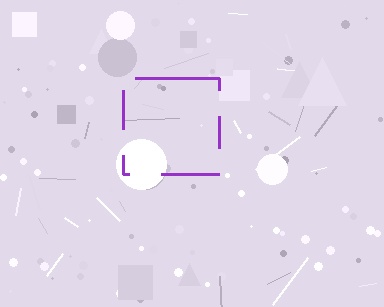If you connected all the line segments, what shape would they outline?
They would outline a square.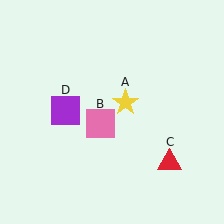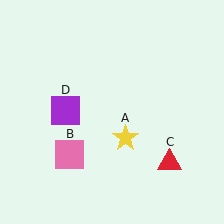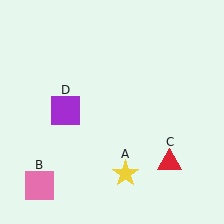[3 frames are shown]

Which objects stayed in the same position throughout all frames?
Red triangle (object C) and purple square (object D) remained stationary.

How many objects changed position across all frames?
2 objects changed position: yellow star (object A), pink square (object B).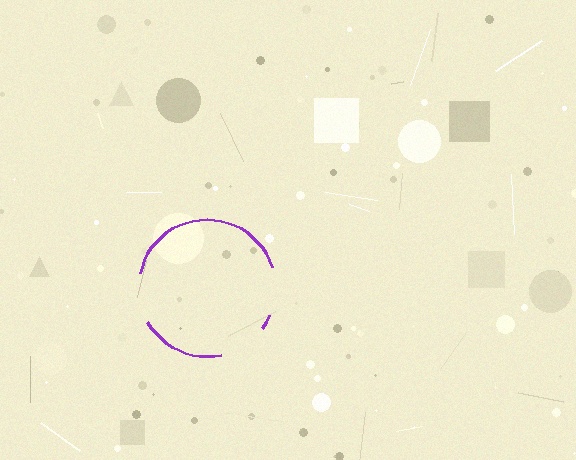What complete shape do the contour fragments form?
The contour fragments form a circle.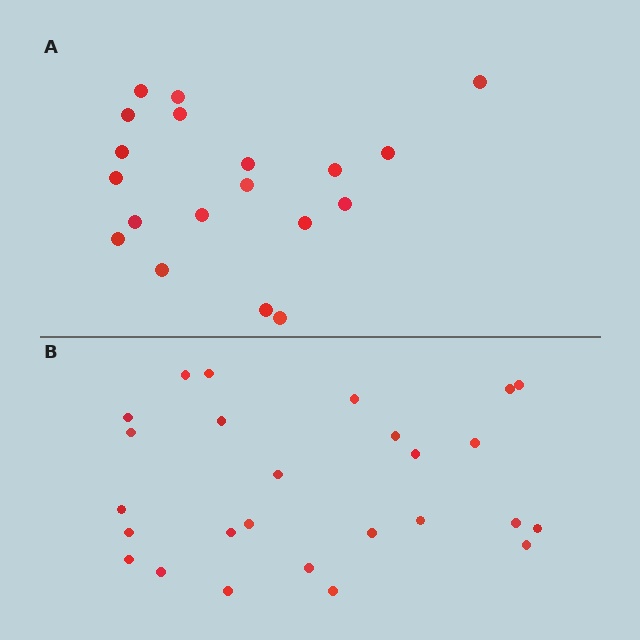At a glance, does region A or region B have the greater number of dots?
Region B (the bottom region) has more dots.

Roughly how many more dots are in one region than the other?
Region B has roughly 8 or so more dots than region A.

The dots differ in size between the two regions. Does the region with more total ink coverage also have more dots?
No. Region A has more total ink coverage because its dots are larger, but region B actually contains more individual dots. Total area can be misleading — the number of items is what matters here.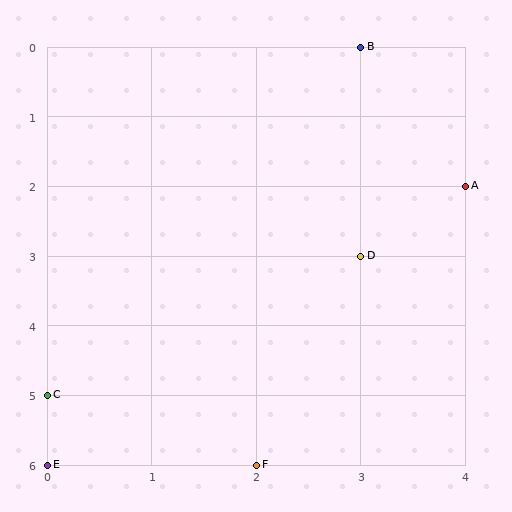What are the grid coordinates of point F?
Point F is at grid coordinates (2, 6).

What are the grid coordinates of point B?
Point B is at grid coordinates (3, 0).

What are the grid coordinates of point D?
Point D is at grid coordinates (3, 3).